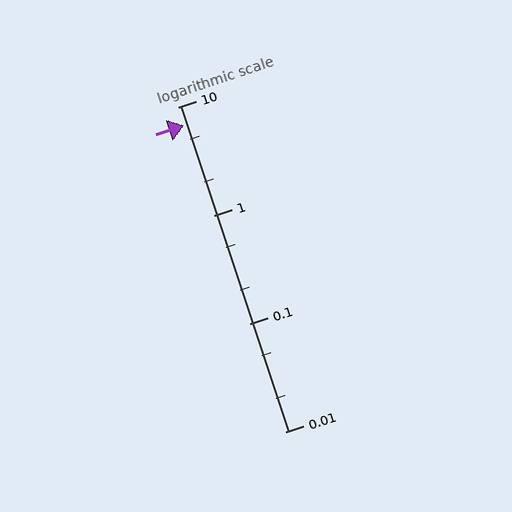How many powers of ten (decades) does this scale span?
The scale spans 3 decades, from 0.01 to 10.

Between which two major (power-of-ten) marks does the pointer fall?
The pointer is between 1 and 10.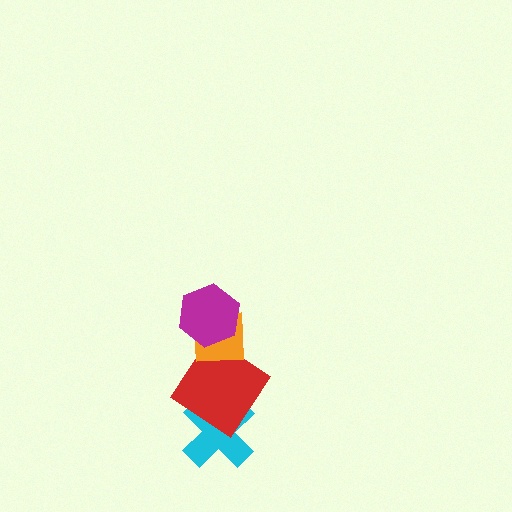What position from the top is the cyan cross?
The cyan cross is 4th from the top.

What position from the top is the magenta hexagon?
The magenta hexagon is 1st from the top.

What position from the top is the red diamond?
The red diamond is 3rd from the top.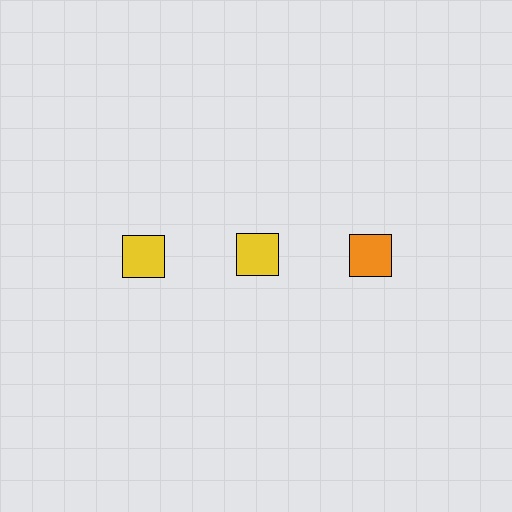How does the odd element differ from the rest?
It has a different color: orange instead of yellow.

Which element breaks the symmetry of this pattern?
The orange square in the top row, center column breaks the symmetry. All other shapes are yellow squares.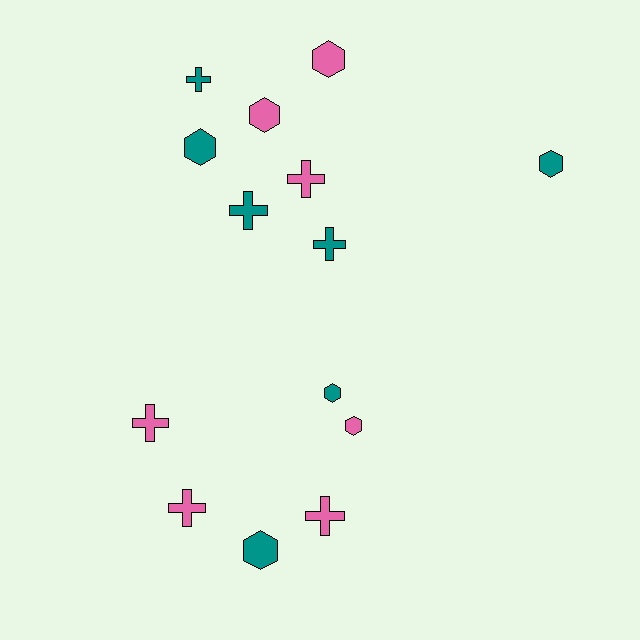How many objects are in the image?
There are 14 objects.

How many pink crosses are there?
There are 4 pink crosses.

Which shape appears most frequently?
Hexagon, with 7 objects.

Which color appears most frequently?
Pink, with 7 objects.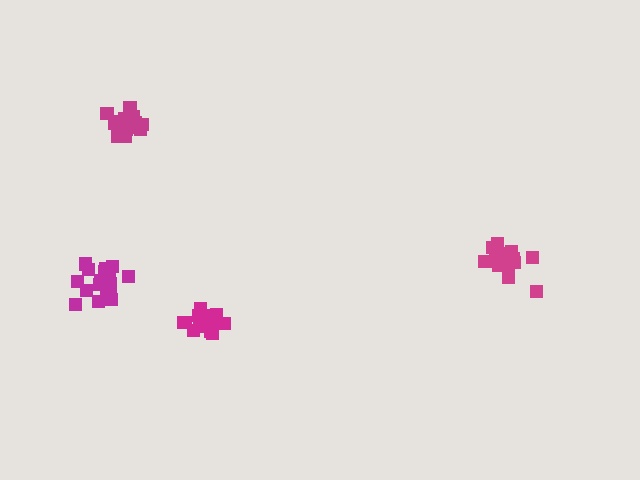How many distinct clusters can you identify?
There are 4 distinct clusters.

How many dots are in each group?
Group 1: 19 dots, Group 2: 17 dots, Group 3: 16 dots, Group 4: 18 dots (70 total).